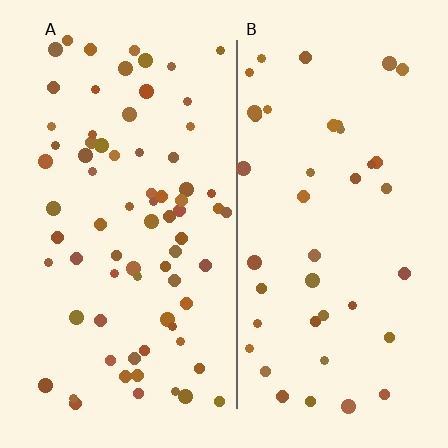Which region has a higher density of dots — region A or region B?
A (the left).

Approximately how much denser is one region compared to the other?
Approximately 1.7× — region A over region B.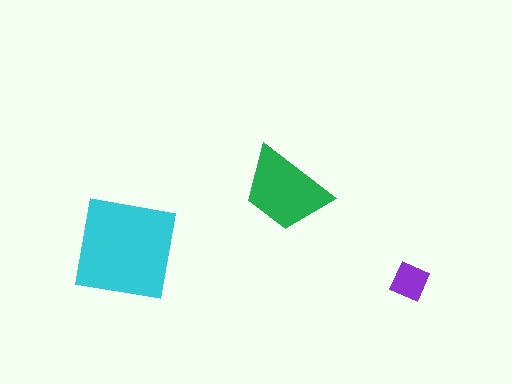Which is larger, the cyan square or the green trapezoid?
The cyan square.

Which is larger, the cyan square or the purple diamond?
The cyan square.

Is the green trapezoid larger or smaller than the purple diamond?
Larger.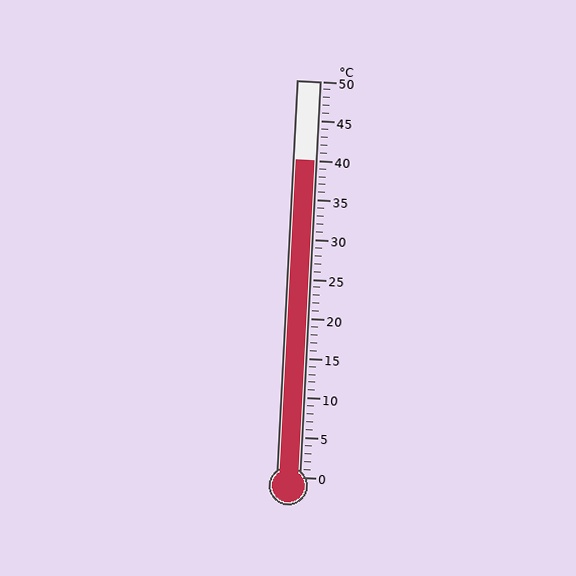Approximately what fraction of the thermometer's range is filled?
The thermometer is filled to approximately 80% of its range.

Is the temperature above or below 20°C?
The temperature is above 20°C.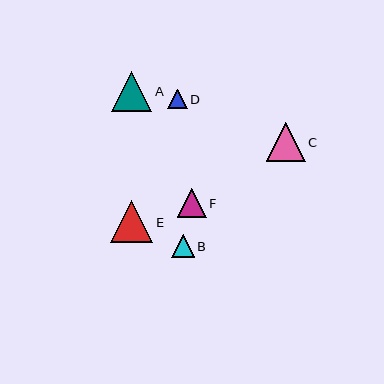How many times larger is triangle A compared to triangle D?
Triangle A is approximately 2.1 times the size of triangle D.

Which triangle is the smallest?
Triangle D is the smallest with a size of approximately 19 pixels.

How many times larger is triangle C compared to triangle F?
Triangle C is approximately 1.4 times the size of triangle F.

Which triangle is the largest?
Triangle E is the largest with a size of approximately 42 pixels.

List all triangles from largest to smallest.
From largest to smallest: E, A, C, F, B, D.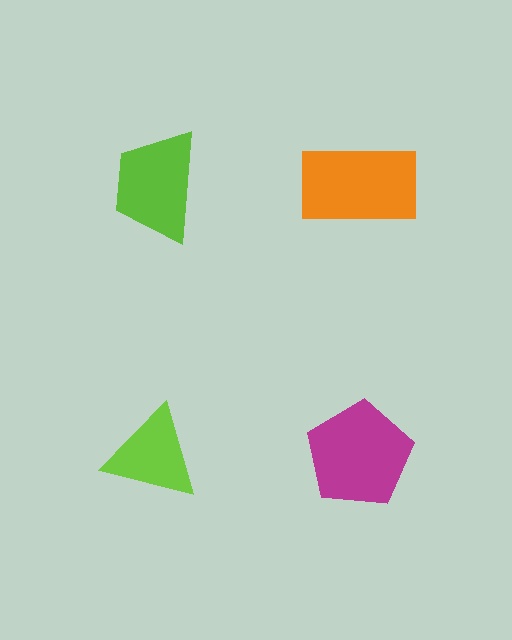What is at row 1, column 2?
An orange rectangle.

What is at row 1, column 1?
A lime trapezoid.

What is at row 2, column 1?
A lime triangle.